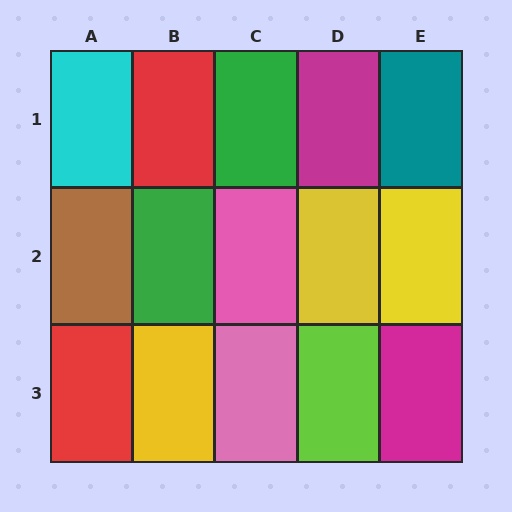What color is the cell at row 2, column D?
Yellow.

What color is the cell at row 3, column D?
Lime.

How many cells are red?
2 cells are red.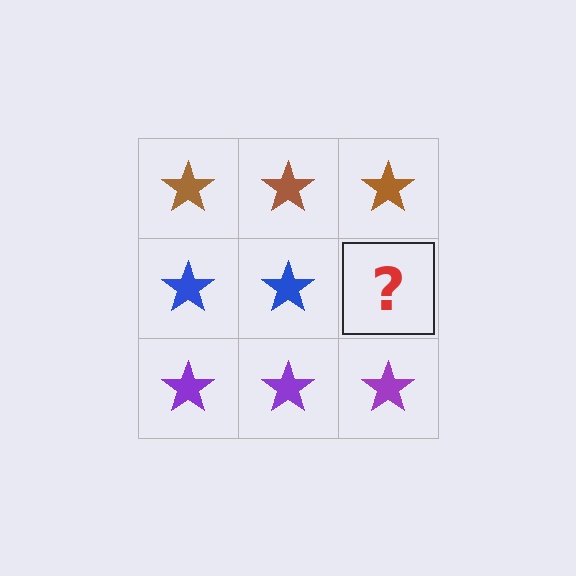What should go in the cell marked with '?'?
The missing cell should contain a blue star.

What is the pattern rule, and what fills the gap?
The rule is that each row has a consistent color. The gap should be filled with a blue star.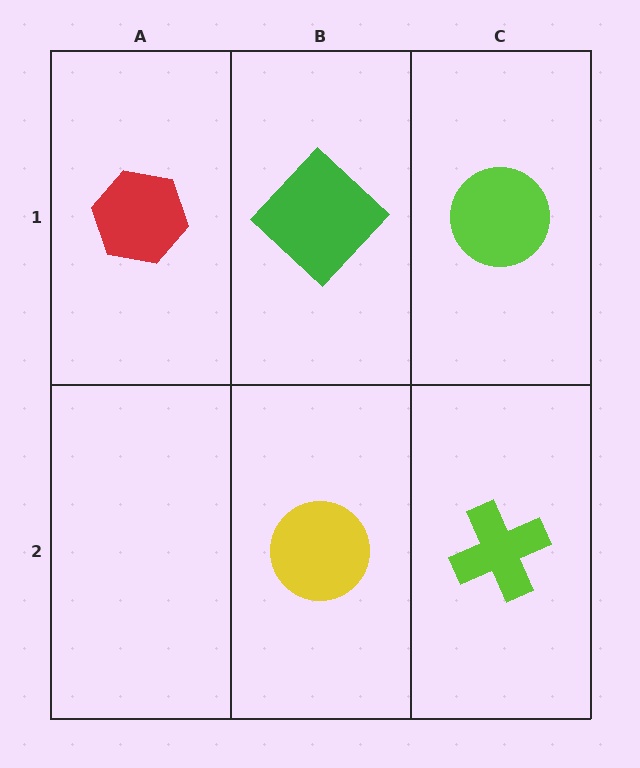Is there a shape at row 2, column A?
No, that cell is empty.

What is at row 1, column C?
A lime circle.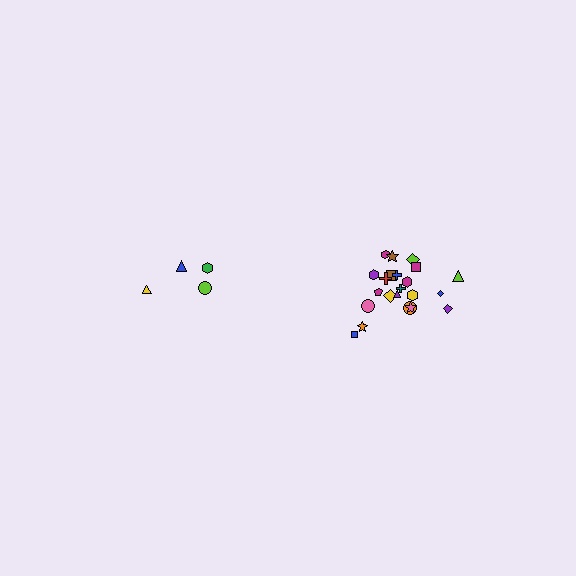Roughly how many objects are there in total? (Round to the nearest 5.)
Roughly 25 objects in total.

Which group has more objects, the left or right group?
The right group.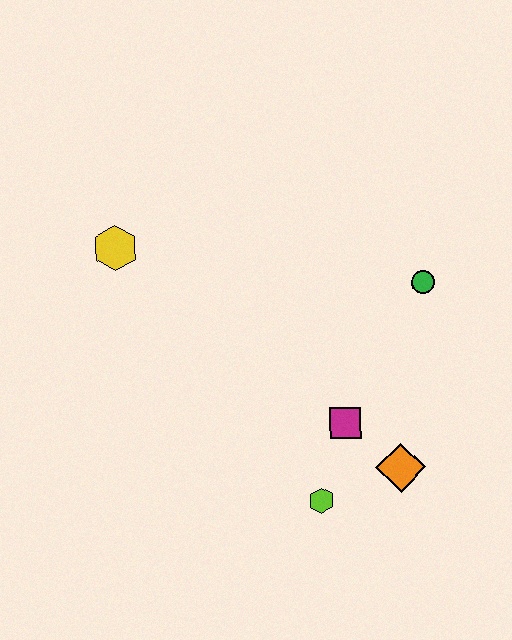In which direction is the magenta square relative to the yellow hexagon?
The magenta square is to the right of the yellow hexagon.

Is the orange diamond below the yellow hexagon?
Yes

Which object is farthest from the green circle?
The yellow hexagon is farthest from the green circle.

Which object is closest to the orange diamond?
The magenta square is closest to the orange diamond.